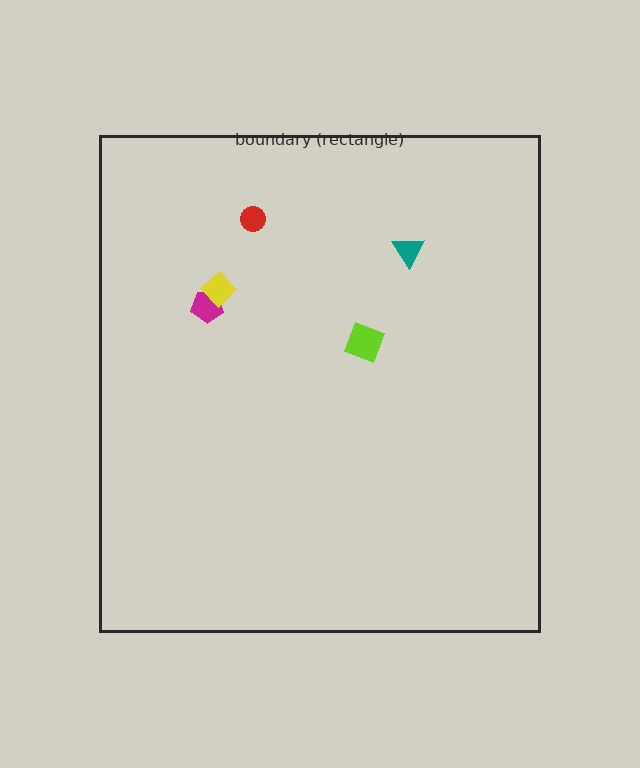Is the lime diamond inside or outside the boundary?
Inside.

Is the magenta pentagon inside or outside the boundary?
Inside.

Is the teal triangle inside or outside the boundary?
Inside.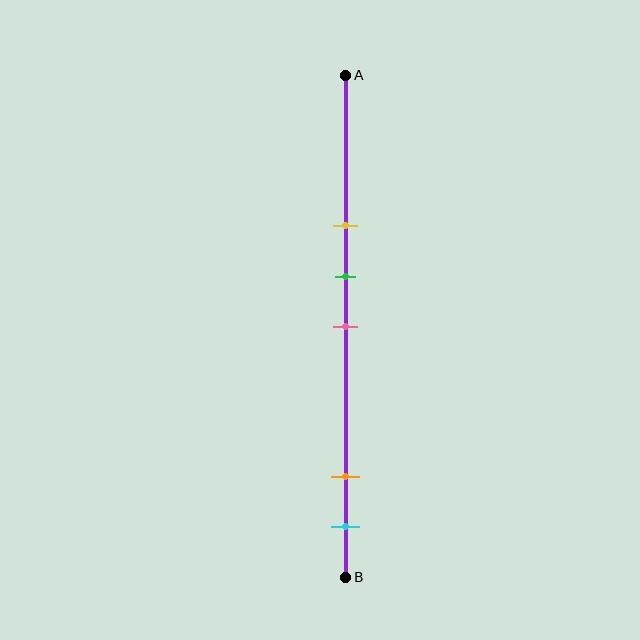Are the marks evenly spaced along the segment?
No, the marks are not evenly spaced.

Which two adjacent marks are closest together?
The green and pink marks are the closest adjacent pair.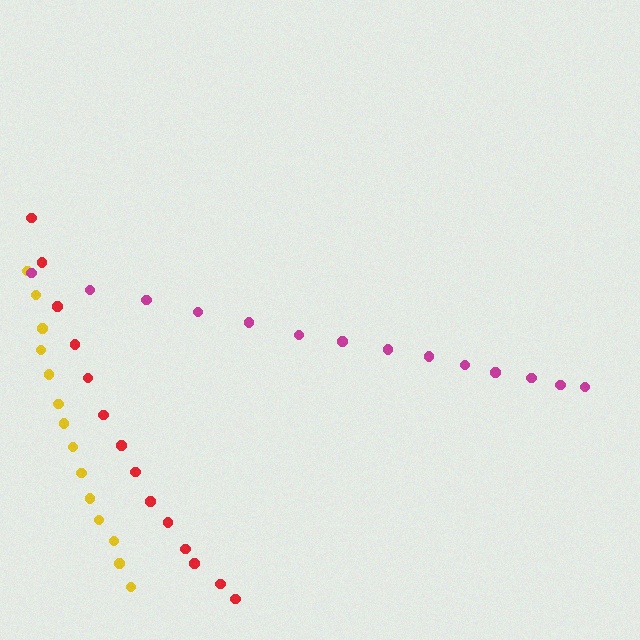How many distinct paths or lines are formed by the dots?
There are 3 distinct paths.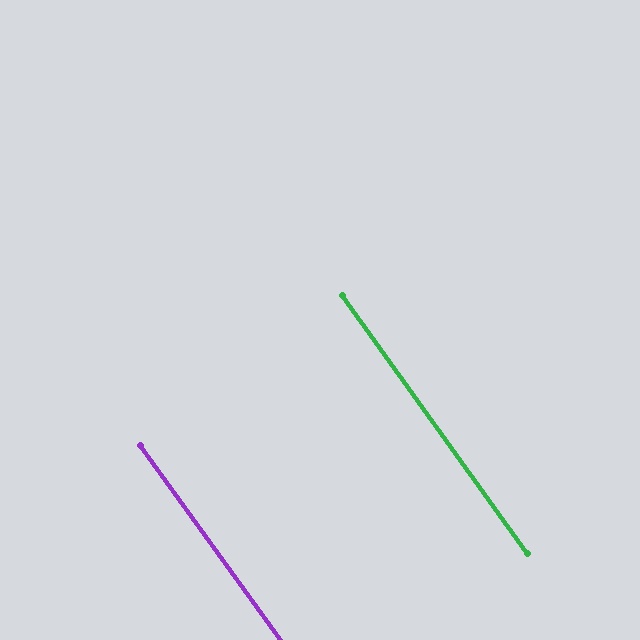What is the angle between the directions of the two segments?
Approximately 0 degrees.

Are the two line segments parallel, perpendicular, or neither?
Parallel — their directions differ by only 0.0°.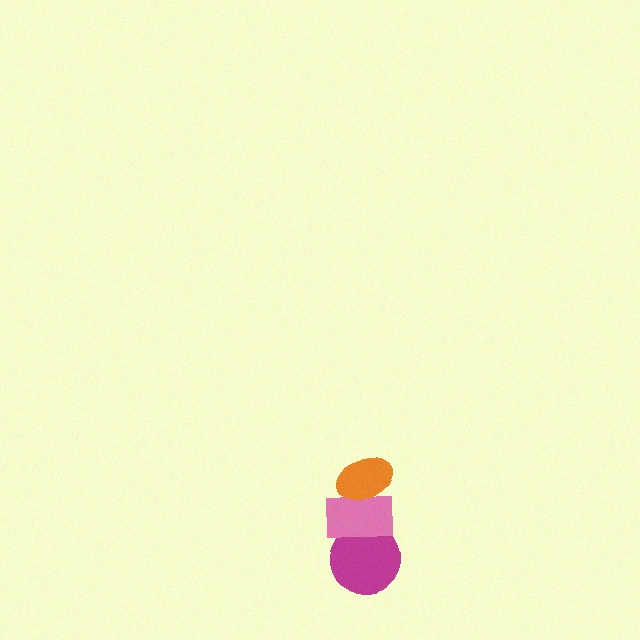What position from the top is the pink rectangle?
The pink rectangle is 2nd from the top.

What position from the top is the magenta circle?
The magenta circle is 3rd from the top.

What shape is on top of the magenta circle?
The pink rectangle is on top of the magenta circle.